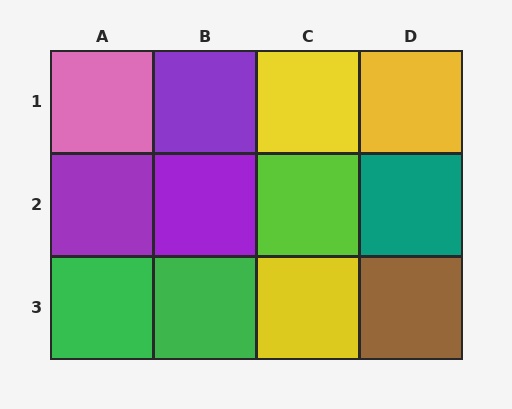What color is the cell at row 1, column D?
Yellow.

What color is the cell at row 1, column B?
Purple.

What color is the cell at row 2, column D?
Teal.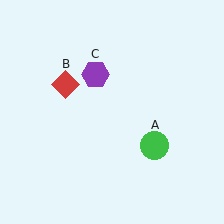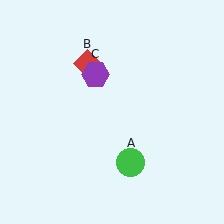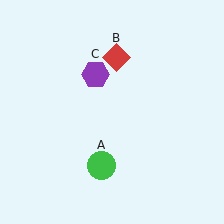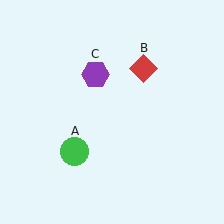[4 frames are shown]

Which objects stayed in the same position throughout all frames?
Purple hexagon (object C) remained stationary.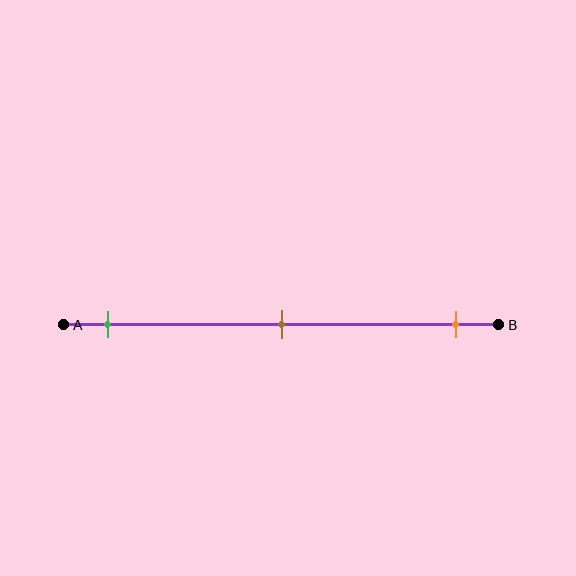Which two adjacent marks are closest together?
The green and brown marks are the closest adjacent pair.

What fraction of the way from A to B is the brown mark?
The brown mark is approximately 50% (0.5) of the way from A to B.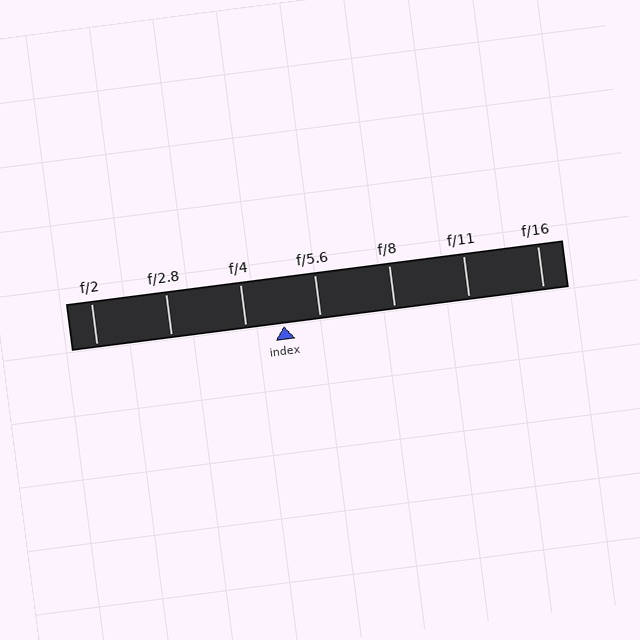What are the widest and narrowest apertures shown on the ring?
The widest aperture shown is f/2 and the narrowest is f/16.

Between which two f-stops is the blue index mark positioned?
The index mark is between f/4 and f/5.6.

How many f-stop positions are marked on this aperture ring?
There are 7 f-stop positions marked.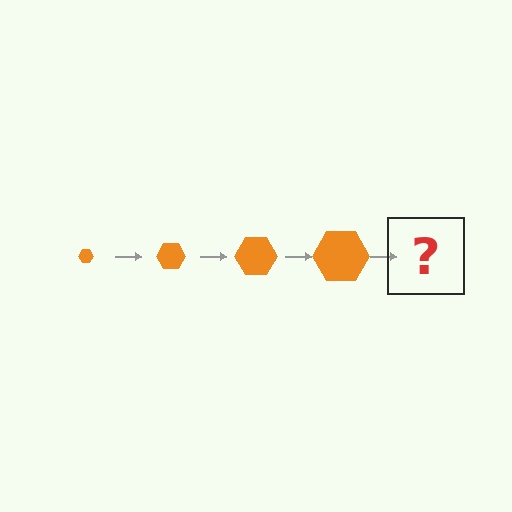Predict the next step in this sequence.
The next step is an orange hexagon, larger than the previous one.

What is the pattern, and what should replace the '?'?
The pattern is that the hexagon gets progressively larger each step. The '?' should be an orange hexagon, larger than the previous one.